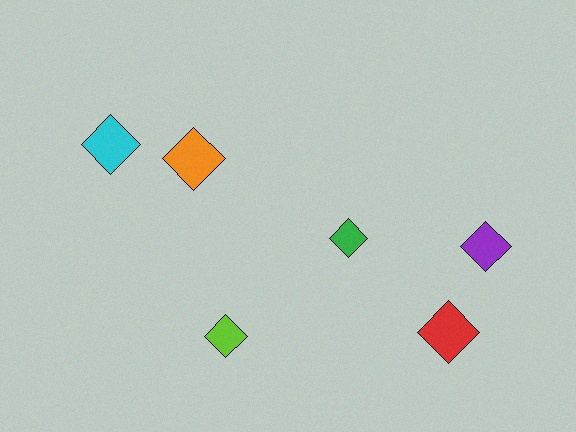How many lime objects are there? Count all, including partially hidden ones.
There is 1 lime object.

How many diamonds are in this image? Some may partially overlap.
There are 6 diamonds.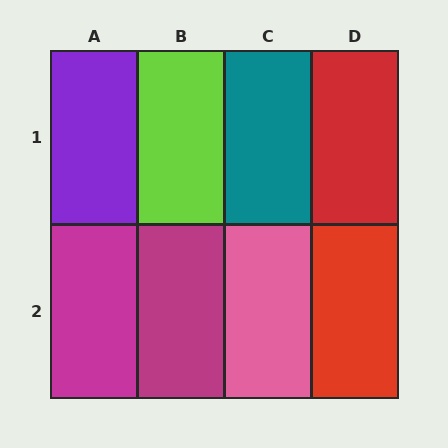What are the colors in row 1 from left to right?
Purple, lime, teal, red.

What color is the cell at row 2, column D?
Red.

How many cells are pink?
1 cell is pink.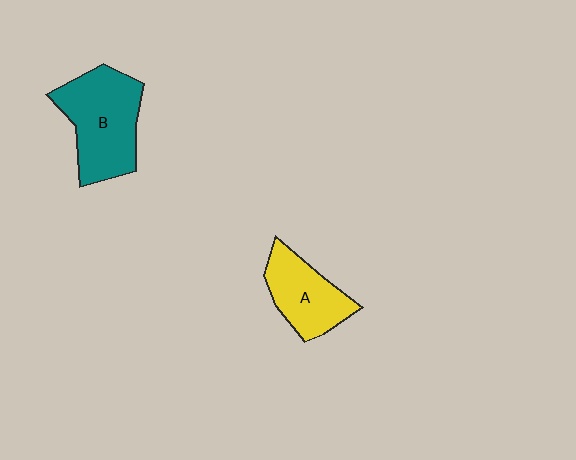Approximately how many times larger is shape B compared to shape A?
Approximately 1.5 times.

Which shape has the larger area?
Shape B (teal).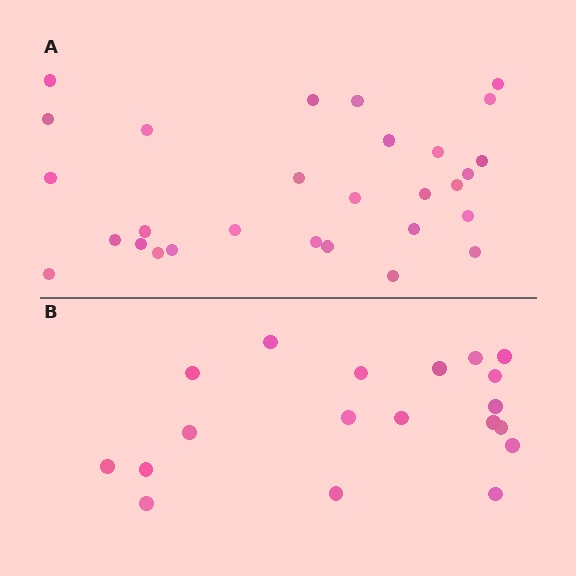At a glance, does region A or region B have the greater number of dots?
Region A (the top region) has more dots.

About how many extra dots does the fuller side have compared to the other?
Region A has roughly 10 or so more dots than region B.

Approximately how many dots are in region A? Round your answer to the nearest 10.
About 30 dots. (The exact count is 29, which rounds to 30.)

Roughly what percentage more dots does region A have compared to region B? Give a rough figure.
About 55% more.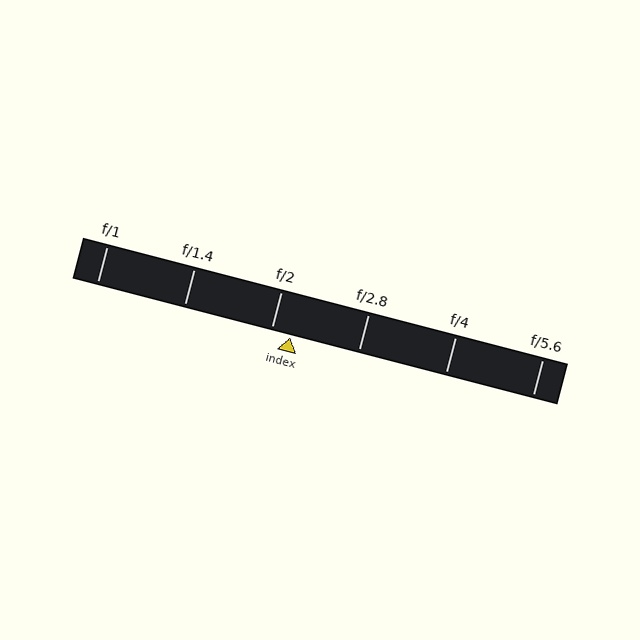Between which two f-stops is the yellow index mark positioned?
The index mark is between f/2 and f/2.8.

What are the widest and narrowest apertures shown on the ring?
The widest aperture shown is f/1 and the narrowest is f/5.6.